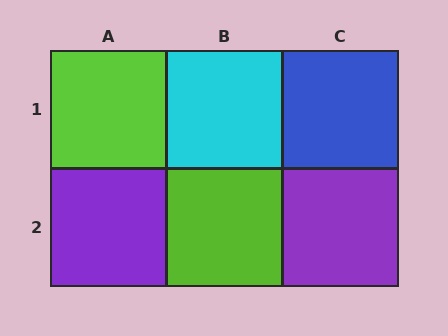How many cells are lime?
2 cells are lime.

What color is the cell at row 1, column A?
Lime.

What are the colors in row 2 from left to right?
Purple, lime, purple.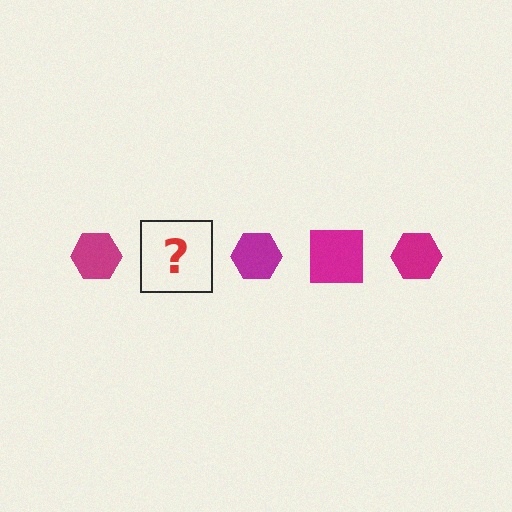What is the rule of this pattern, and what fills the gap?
The rule is that the pattern cycles through hexagon, square shapes in magenta. The gap should be filled with a magenta square.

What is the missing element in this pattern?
The missing element is a magenta square.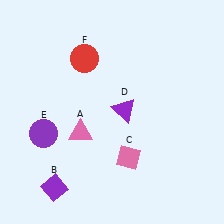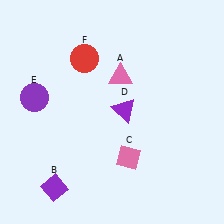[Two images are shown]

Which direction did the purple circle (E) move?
The purple circle (E) moved up.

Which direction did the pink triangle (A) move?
The pink triangle (A) moved up.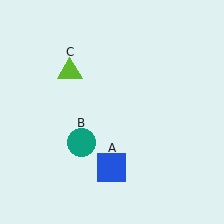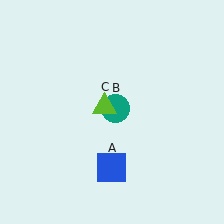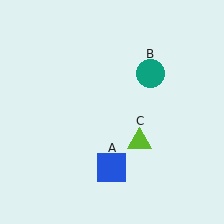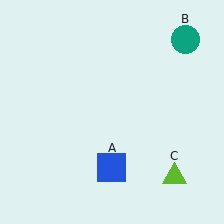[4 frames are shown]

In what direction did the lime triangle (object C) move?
The lime triangle (object C) moved down and to the right.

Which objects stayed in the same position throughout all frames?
Blue square (object A) remained stationary.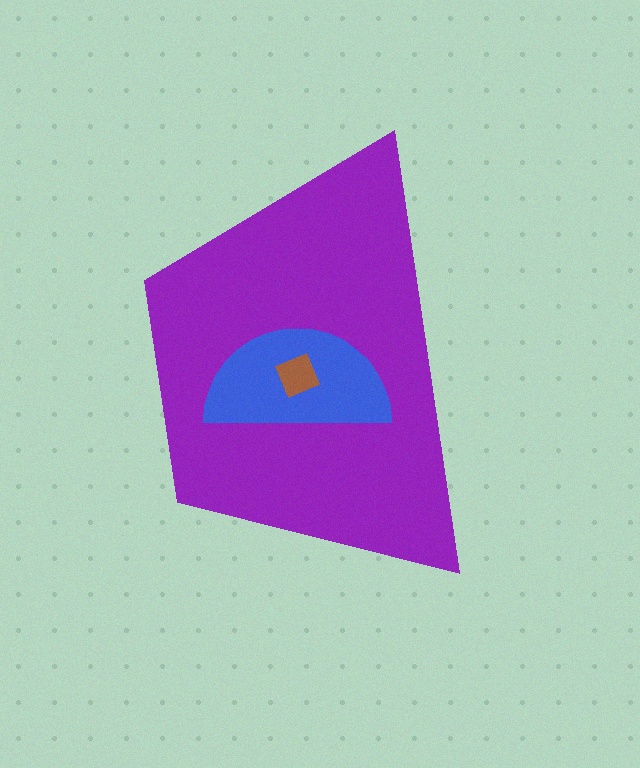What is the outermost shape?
The purple trapezoid.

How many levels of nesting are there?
3.